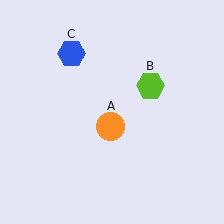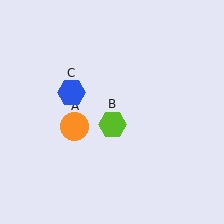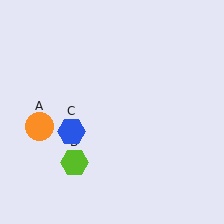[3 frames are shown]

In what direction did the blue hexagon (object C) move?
The blue hexagon (object C) moved down.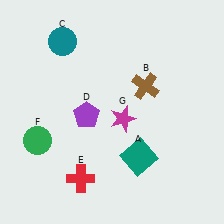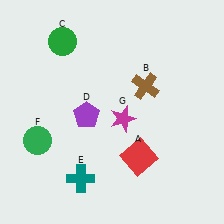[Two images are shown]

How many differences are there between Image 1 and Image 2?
There are 3 differences between the two images.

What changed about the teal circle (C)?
In Image 1, C is teal. In Image 2, it changed to green.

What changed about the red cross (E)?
In Image 1, E is red. In Image 2, it changed to teal.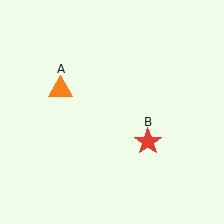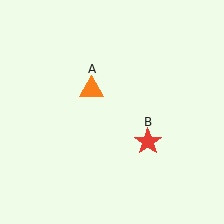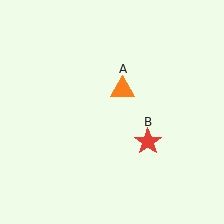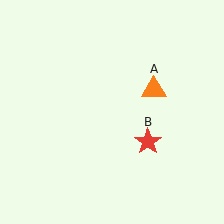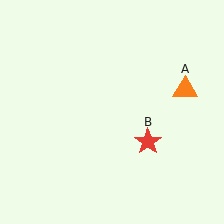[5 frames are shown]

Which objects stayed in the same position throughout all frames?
Red star (object B) remained stationary.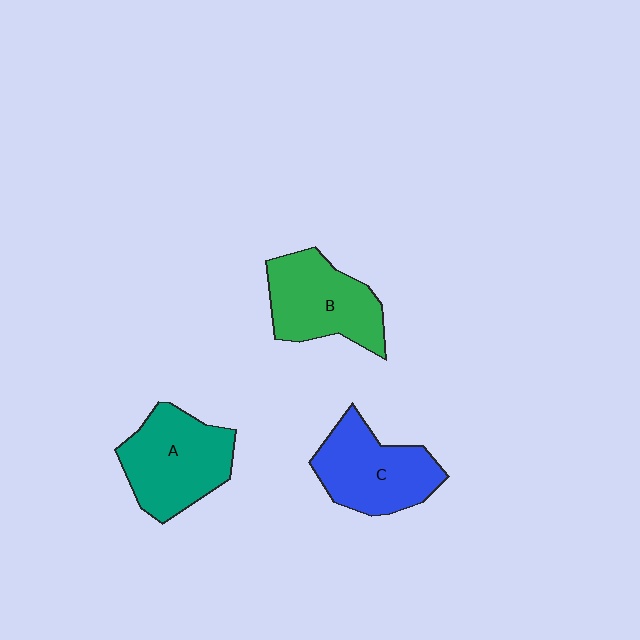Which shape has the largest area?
Shape A (teal).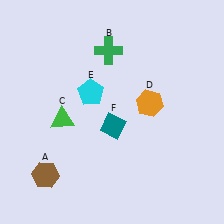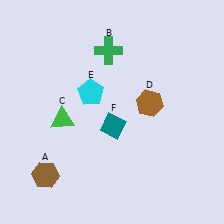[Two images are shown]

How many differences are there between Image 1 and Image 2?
There is 1 difference between the two images.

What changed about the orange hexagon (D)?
In Image 1, D is orange. In Image 2, it changed to brown.